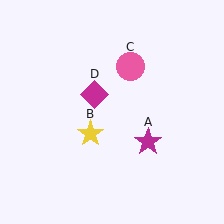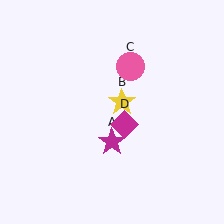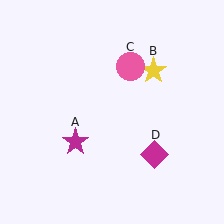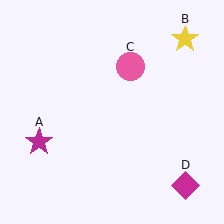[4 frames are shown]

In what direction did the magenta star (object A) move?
The magenta star (object A) moved left.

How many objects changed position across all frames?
3 objects changed position: magenta star (object A), yellow star (object B), magenta diamond (object D).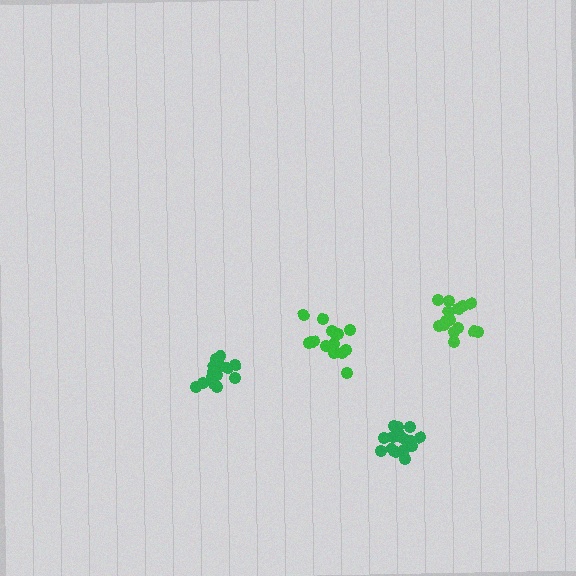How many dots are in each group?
Group 1: 15 dots, Group 2: 15 dots, Group 3: 14 dots, Group 4: 17 dots (61 total).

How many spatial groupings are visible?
There are 4 spatial groupings.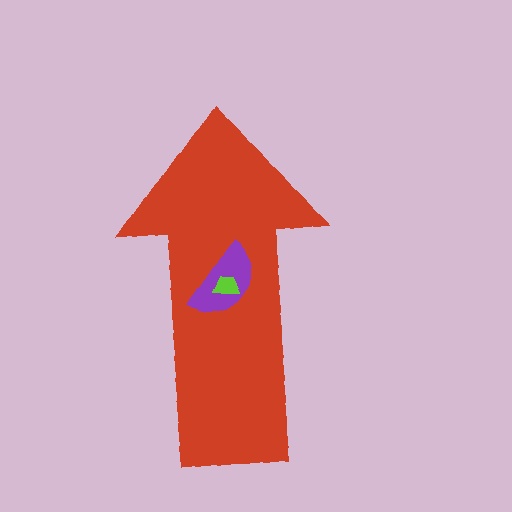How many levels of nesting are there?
3.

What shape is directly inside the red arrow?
The purple semicircle.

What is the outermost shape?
The red arrow.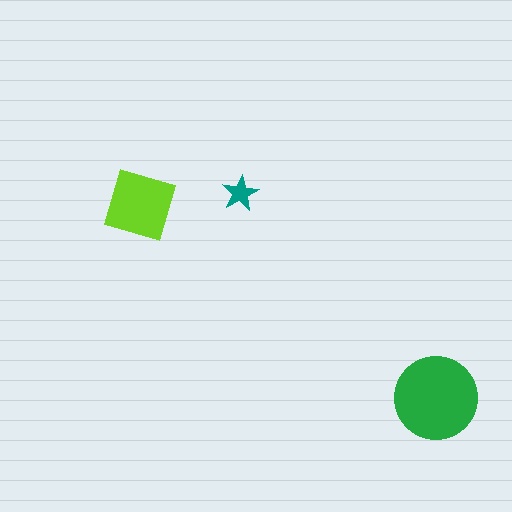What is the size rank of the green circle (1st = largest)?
1st.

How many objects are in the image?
There are 3 objects in the image.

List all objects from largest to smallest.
The green circle, the lime square, the teal star.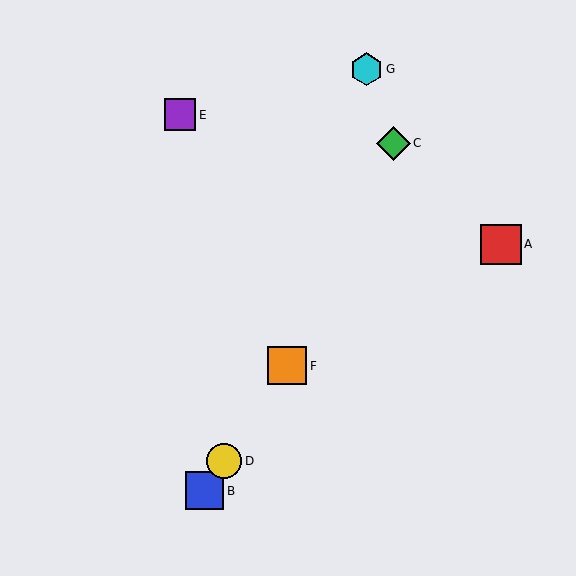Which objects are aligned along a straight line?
Objects B, D, F are aligned along a straight line.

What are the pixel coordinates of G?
Object G is at (366, 69).